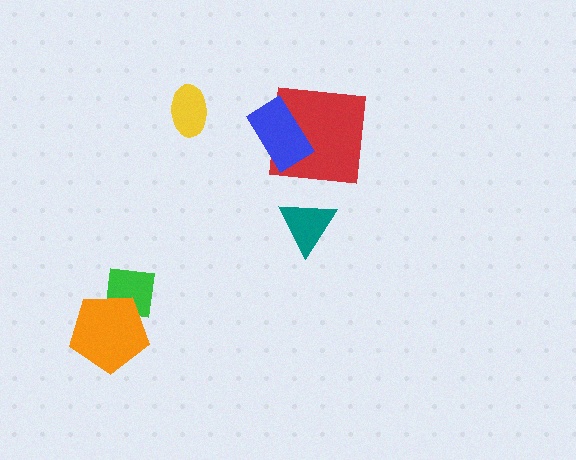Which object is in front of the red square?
The blue rectangle is in front of the red square.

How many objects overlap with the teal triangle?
0 objects overlap with the teal triangle.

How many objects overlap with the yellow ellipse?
0 objects overlap with the yellow ellipse.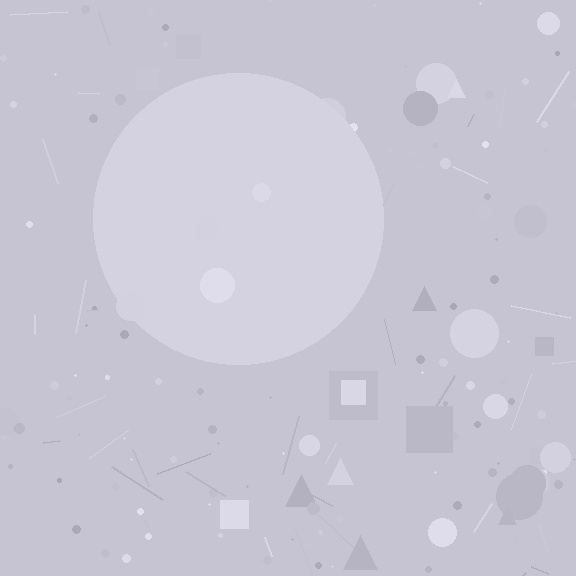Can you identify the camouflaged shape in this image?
The camouflaged shape is a circle.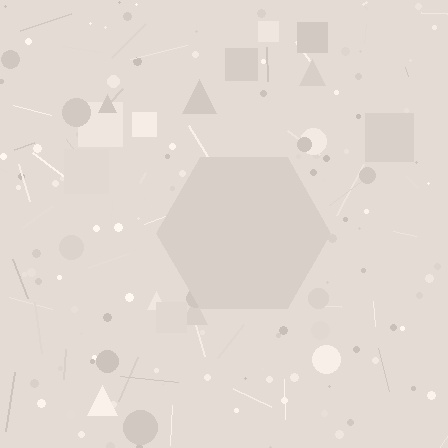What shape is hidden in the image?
A hexagon is hidden in the image.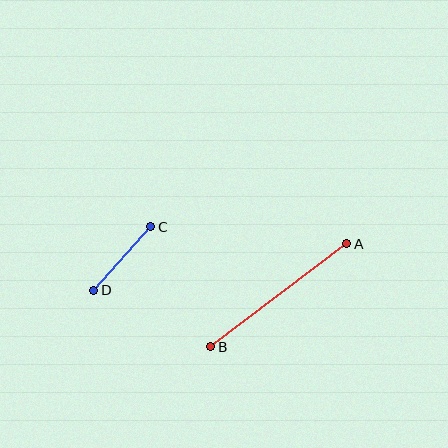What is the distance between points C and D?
The distance is approximately 85 pixels.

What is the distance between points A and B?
The distance is approximately 171 pixels.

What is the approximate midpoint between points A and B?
The midpoint is at approximately (279, 295) pixels.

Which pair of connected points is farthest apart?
Points A and B are farthest apart.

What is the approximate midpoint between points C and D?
The midpoint is at approximately (122, 259) pixels.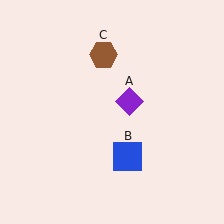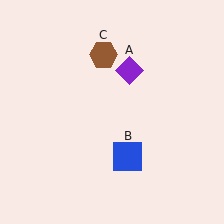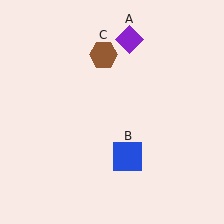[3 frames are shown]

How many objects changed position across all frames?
1 object changed position: purple diamond (object A).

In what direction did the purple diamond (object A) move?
The purple diamond (object A) moved up.